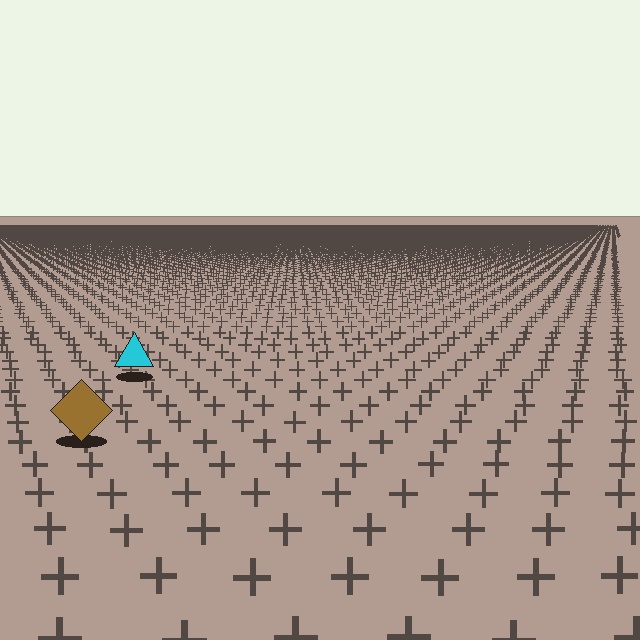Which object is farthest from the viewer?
The cyan triangle is farthest from the viewer. It appears smaller and the ground texture around it is denser.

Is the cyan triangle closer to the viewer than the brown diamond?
No. The brown diamond is closer — you can tell from the texture gradient: the ground texture is coarser near it.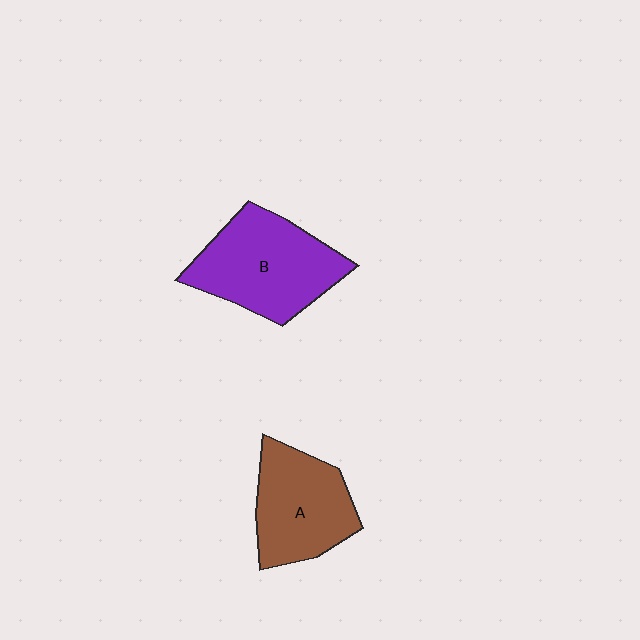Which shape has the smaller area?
Shape A (brown).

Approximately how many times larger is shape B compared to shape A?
Approximately 1.2 times.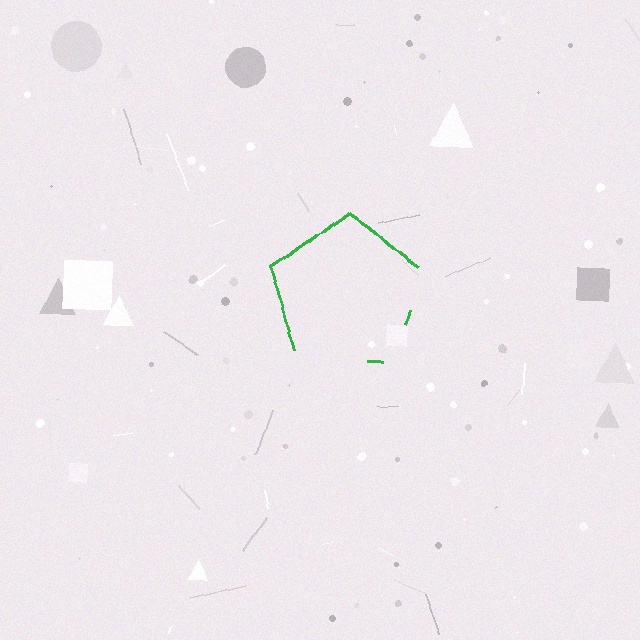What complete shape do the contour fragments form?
The contour fragments form a pentagon.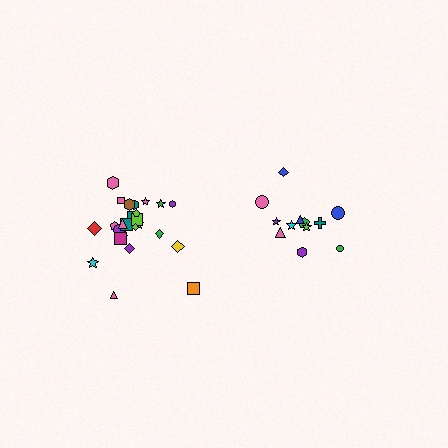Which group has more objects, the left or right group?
The left group.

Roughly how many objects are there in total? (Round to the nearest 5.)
Roughly 35 objects in total.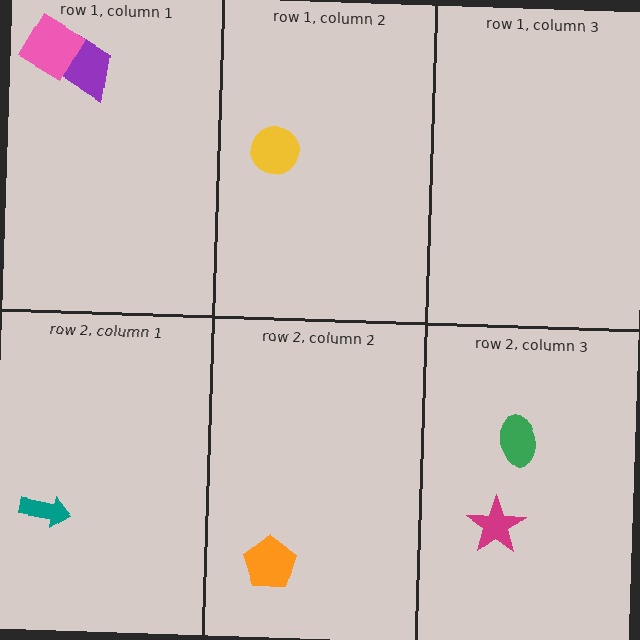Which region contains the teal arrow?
The row 2, column 1 region.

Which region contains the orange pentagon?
The row 2, column 2 region.